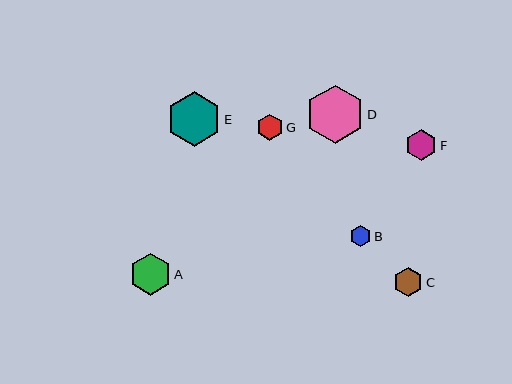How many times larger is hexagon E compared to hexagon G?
Hexagon E is approximately 2.1 times the size of hexagon G.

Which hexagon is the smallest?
Hexagon B is the smallest with a size of approximately 21 pixels.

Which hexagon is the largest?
Hexagon D is the largest with a size of approximately 58 pixels.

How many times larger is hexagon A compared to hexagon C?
Hexagon A is approximately 1.4 times the size of hexagon C.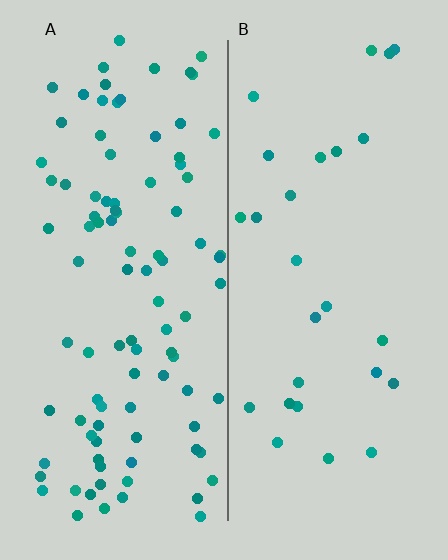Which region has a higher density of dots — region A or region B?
A (the left).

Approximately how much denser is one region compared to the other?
Approximately 3.5× — region A over region B.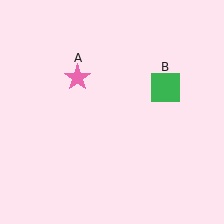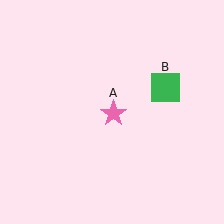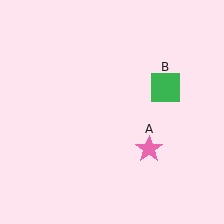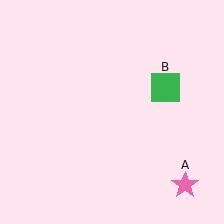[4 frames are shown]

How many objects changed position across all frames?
1 object changed position: pink star (object A).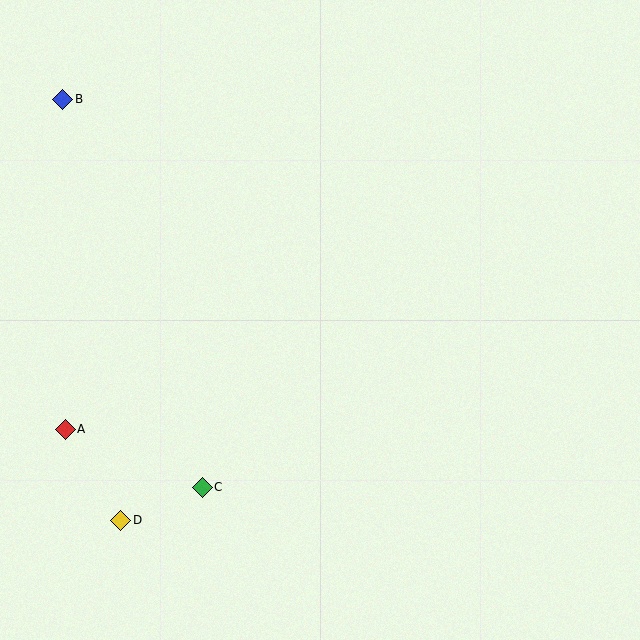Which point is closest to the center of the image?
Point C at (202, 487) is closest to the center.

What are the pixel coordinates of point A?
Point A is at (65, 429).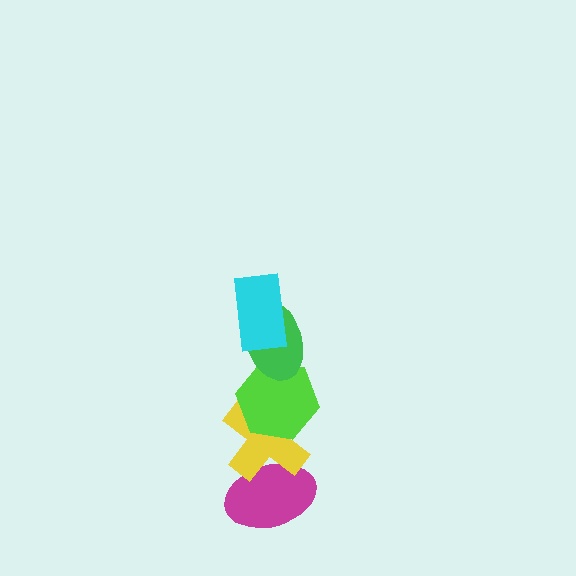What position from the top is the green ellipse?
The green ellipse is 2nd from the top.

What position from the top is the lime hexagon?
The lime hexagon is 3rd from the top.